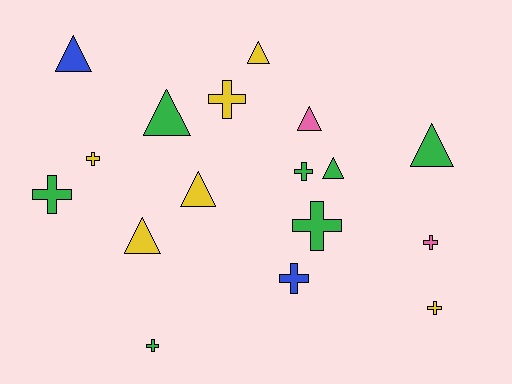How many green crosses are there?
There are 4 green crosses.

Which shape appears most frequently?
Cross, with 9 objects.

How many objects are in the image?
There are 17 objects.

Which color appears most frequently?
Green, with 7 objects.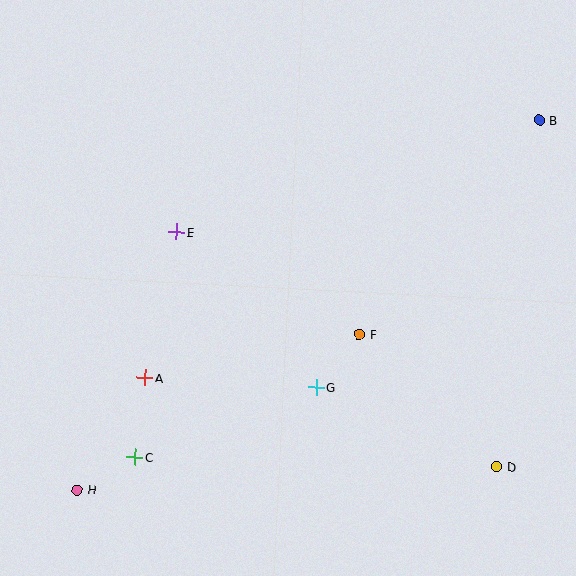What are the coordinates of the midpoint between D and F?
The midpoint between D and F is at (428, 401).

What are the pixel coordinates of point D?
Point D is at (497, 466).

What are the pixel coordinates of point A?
Point A is at (145, 378).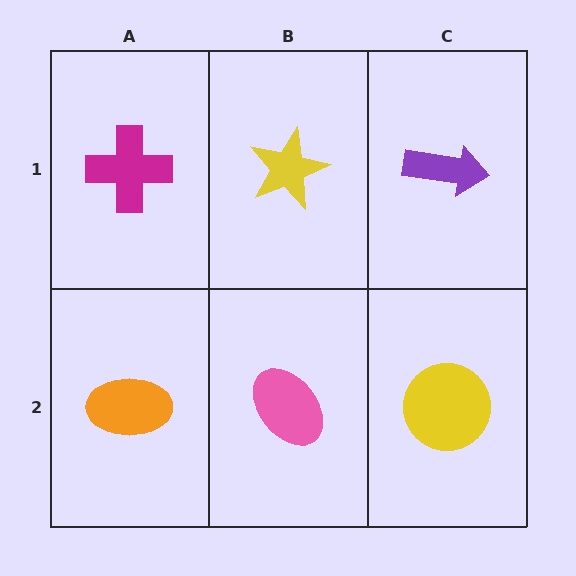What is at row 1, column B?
A yellow star.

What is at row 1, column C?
A purple arrow.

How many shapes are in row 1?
3 shapes.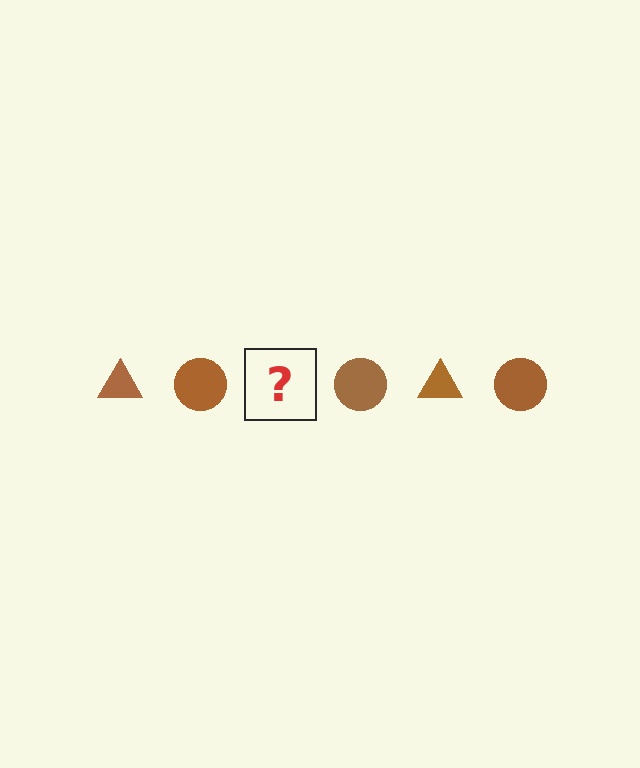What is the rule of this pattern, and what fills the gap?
The rule is that the pattern cycles through triangle, circle shapes in brown. The gap should be filled with a brown triangle.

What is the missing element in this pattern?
The missing element is a brown triangle.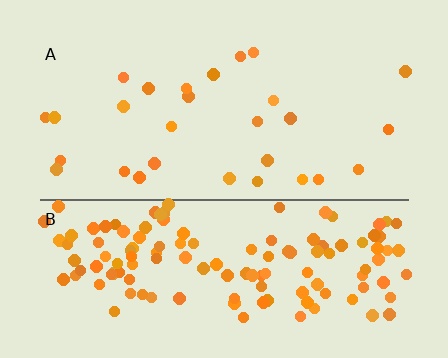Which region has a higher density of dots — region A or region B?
B (the bottom).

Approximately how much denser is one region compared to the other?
Approximately 4.9× — region B over region A.